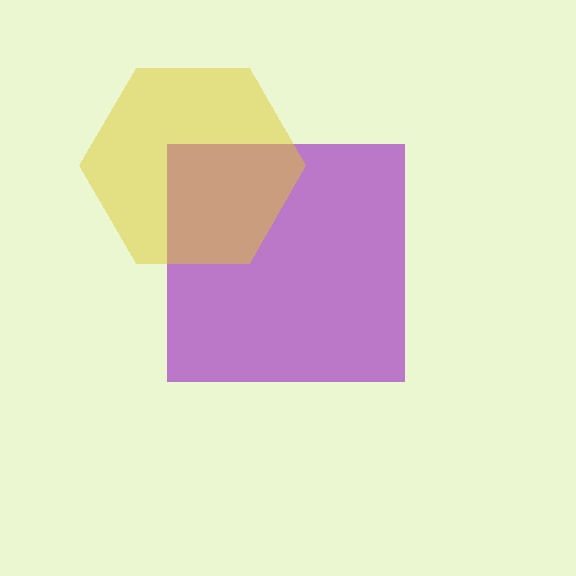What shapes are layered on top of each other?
The layered shapes are: a purple square, a yellow hexagon.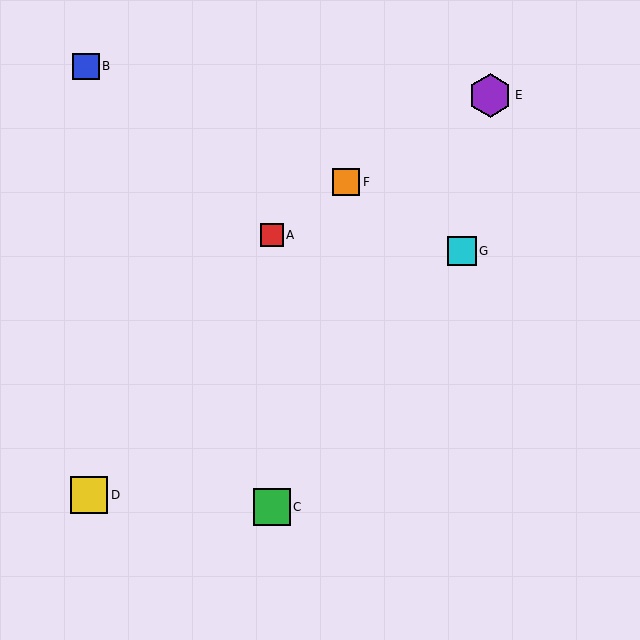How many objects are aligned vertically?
2 objects (A, C) are aligned vertically.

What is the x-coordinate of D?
Object D is at x≈89.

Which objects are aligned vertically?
Objects A, C are aligned vertically.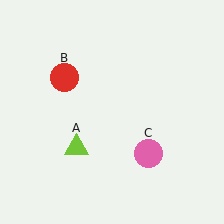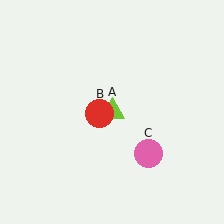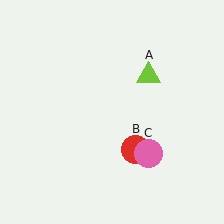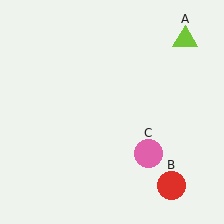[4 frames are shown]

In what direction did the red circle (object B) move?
The red circle (object B) moved down and to the right.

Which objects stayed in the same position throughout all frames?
Pink circle (object C) remained stationary.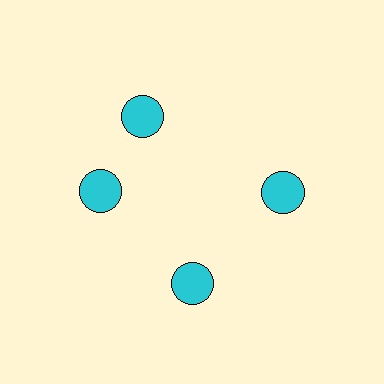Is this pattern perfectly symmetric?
No. The 4 cyan circles are arranged in a ring, but one element near the 12 o'clock position is rotated out of alignment along the ring, breaking the 4-fold rotational symmetry.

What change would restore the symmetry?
The symmetry would be restored by rotating it back into even spacing with its neighbors so that all 4 circles sit at equal angles and equal distance from the center.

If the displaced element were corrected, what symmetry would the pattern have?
It would have 4-fold rotational symmetry — the pattern would map onto itself every 90 degrees.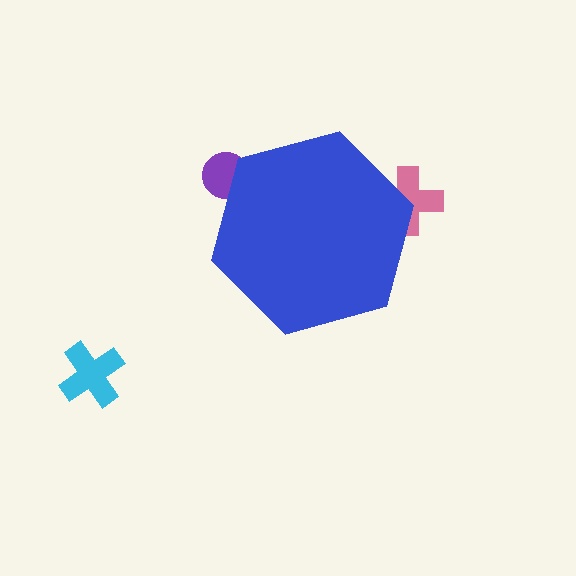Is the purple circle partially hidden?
Yes, the purple circle is partially hidden behind the blue hexagon.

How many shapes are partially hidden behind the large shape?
2 shapes are partially hidden.